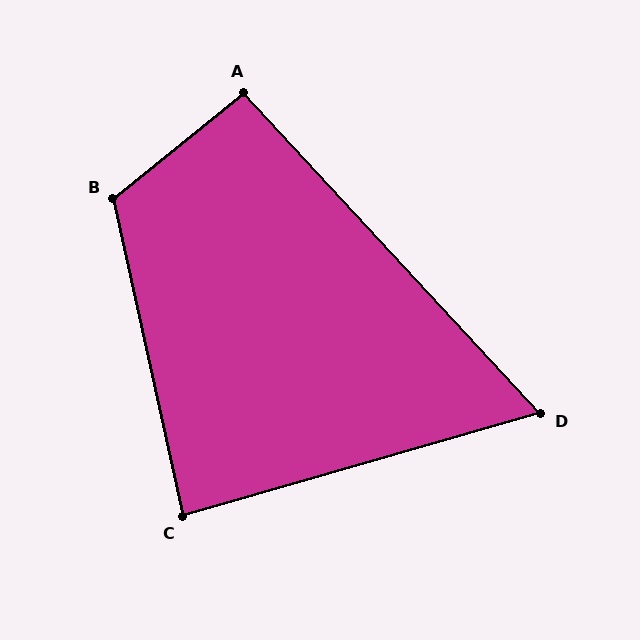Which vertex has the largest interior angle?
B, at approximately 117 degrees.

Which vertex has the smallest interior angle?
D, at approximately 63 degrees.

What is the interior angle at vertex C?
Approximately 86 degrees (approximately right).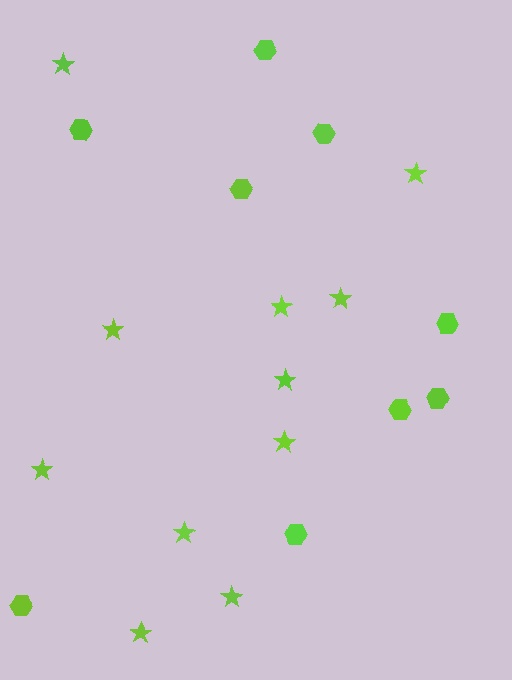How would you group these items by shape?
There are 2 groups: one group of hexagons (9) and one group of stars (11).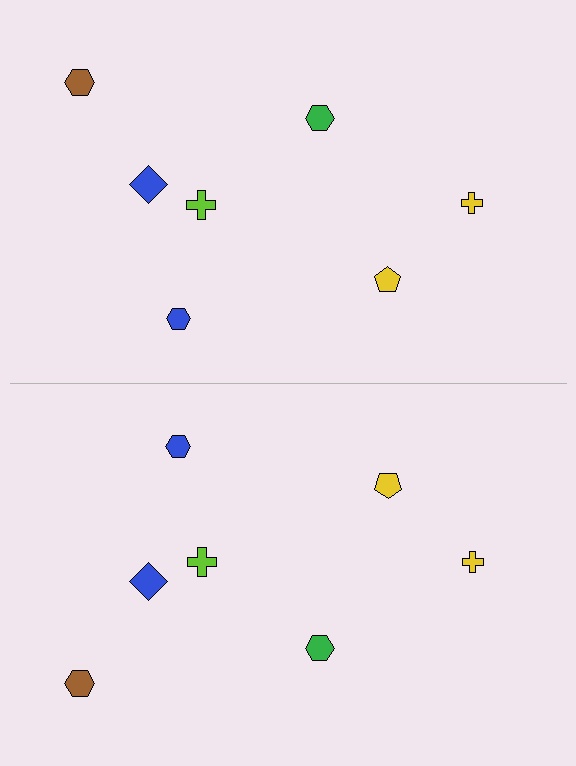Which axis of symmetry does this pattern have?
The pattern has a horizontal axis of symmetry running through the center of the image.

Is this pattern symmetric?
Yes, this pattern has bilateral (reflection) symmetry.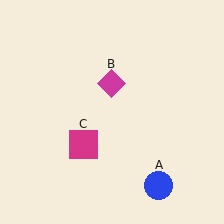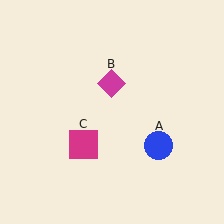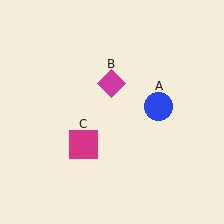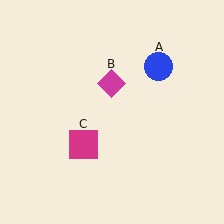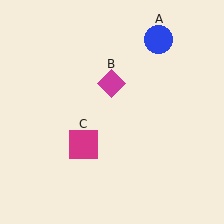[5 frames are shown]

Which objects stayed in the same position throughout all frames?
Magenta diamond (object B) and magenta square (object C) remained stationary.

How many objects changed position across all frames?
1 object changed position: blue circle (object A).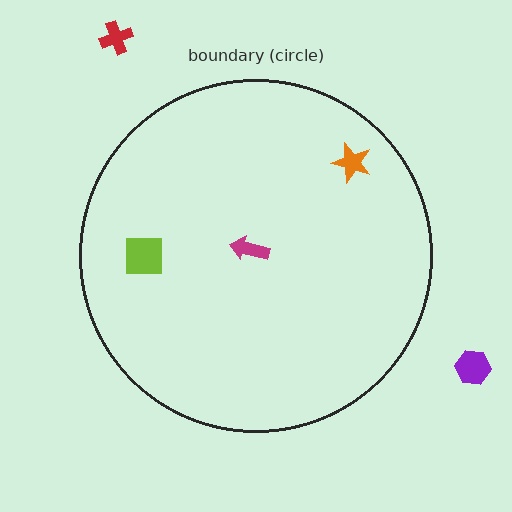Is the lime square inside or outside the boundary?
Inside.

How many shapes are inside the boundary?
3 inside, 2 outside.